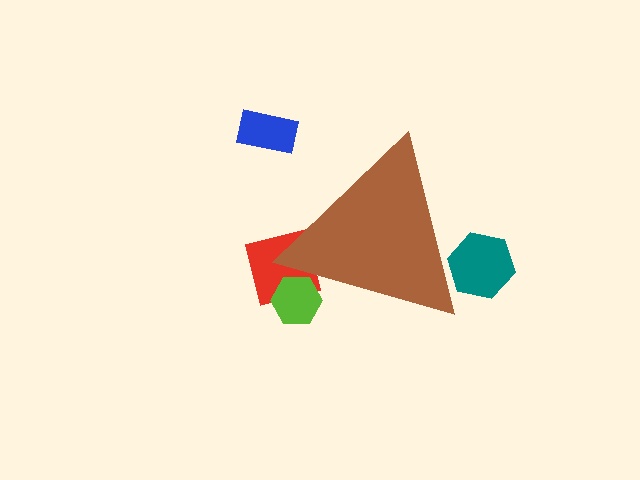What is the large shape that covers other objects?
A brown triangle.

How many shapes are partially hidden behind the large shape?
3 shapes are partially hidden.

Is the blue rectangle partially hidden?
No, the blue rectangle is fully visible.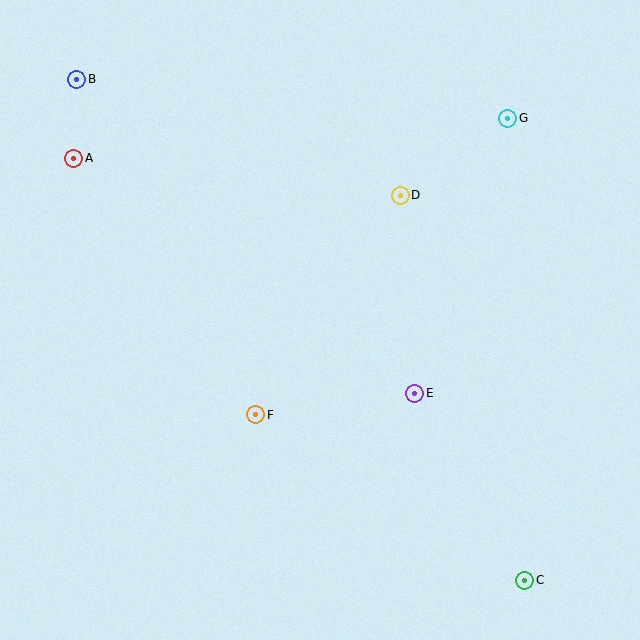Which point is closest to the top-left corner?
Point B is closest to the top-left corner.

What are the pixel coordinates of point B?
Point B is at (77, 79).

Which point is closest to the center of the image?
Point F at (256, 415) is closest to the center.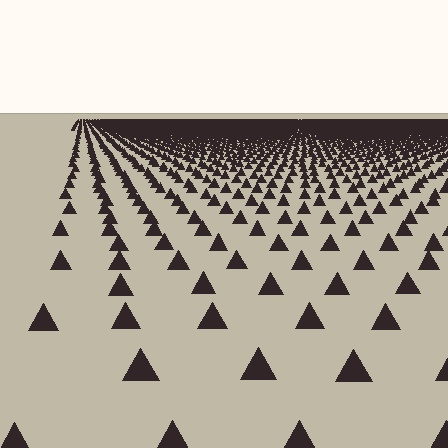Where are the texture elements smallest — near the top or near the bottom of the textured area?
Near the top.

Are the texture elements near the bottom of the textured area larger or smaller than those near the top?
Larger. Near the bottom, elements are closer to the viewer and appear at a bigger on-screen size.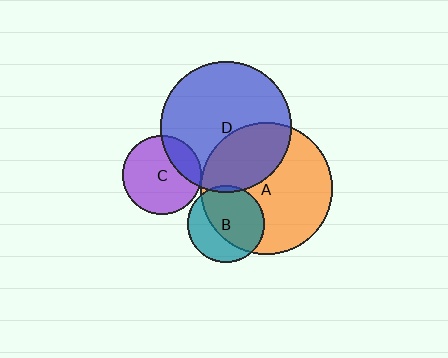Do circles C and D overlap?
Yes.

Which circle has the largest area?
Circle A (orange).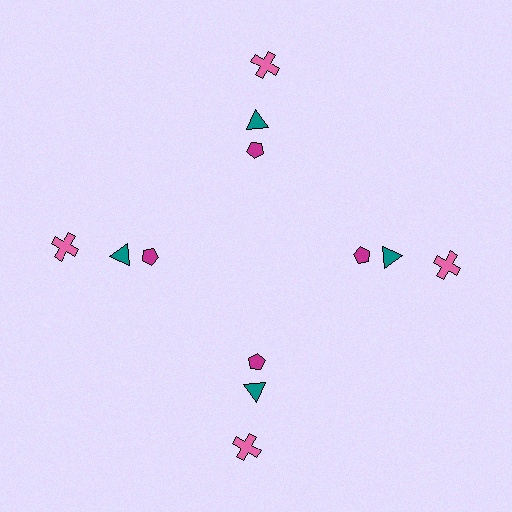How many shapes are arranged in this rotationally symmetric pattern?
There are 12 shapes, arranged in 4 groups of 3.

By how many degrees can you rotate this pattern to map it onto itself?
The pattern maps onto itself every 90 degrees of rotation.